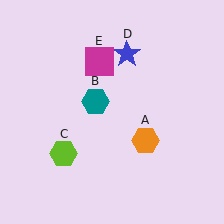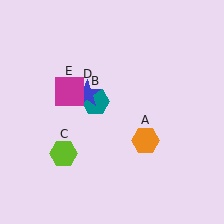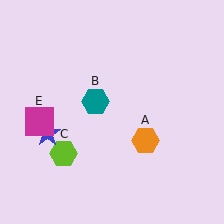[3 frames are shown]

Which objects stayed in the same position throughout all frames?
Orange hexagon (object A) and teal hexagon (object B) and lime hexagon (object C) remained stationary.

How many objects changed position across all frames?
2 objects changed position: blue star (object D), magenta square (object E).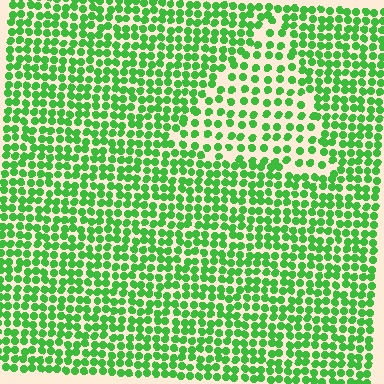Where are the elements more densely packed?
The elements are more densely packed outside the triangle boundary.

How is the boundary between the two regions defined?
The boundary is defined by a change in element density (approximately 1.7x ratio). All elements are the same color, size, and shape.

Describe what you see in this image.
The image contains small green elements arranged at two different densities. A triangle-shaped region is visible where the elements are less densely packed than the surrounding area.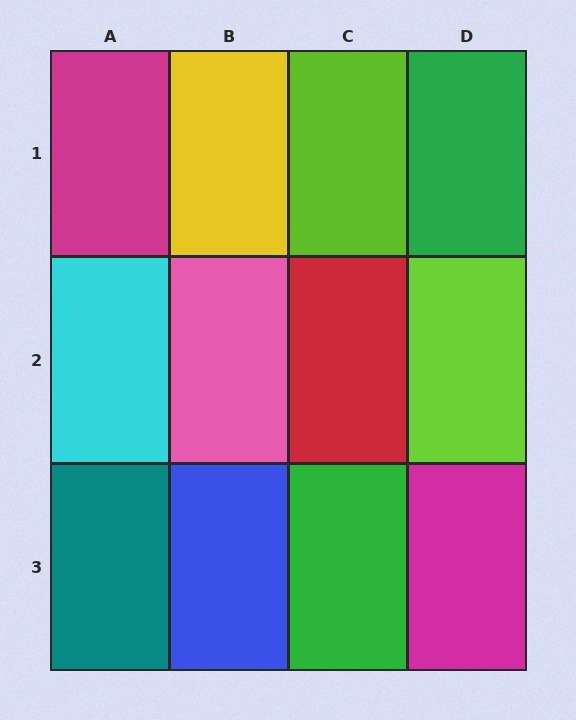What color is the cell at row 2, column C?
Red.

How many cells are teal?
1 cell is teal.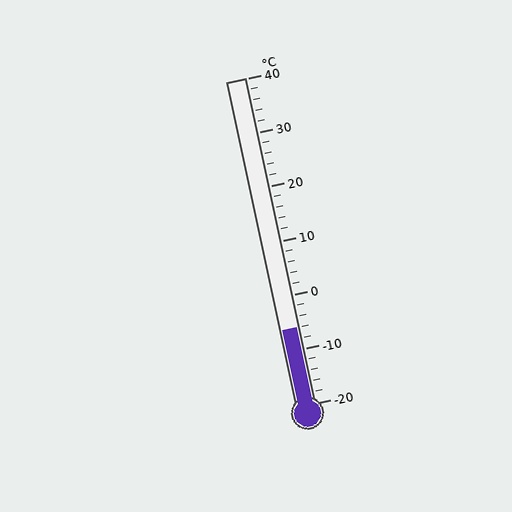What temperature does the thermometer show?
The thermometer shows approximately -6°C.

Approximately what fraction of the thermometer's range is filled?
The thermometer is filled to approximately 25% of its range.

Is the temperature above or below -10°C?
The temperature is above -10°C.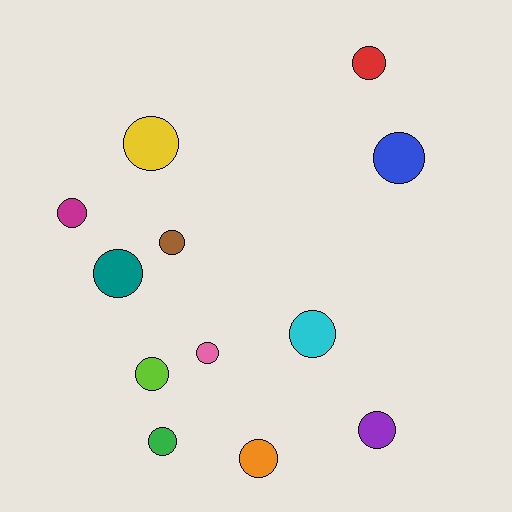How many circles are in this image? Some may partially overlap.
There are 12 circles.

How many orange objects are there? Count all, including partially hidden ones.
There is 1 orange object.